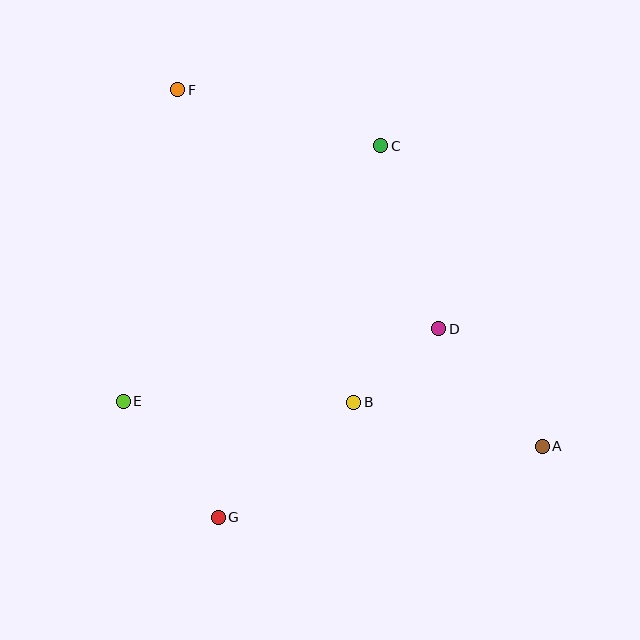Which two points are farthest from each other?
Points A and F are farthest from each other.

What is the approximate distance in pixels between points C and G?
The distance between C and G is approximately 406 pixels.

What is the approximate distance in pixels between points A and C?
The distance between A and C is approximately 341 pixels.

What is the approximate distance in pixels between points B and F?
The distance between B and F is approximately 358 pixels.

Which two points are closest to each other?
Points B and D are closest to each other.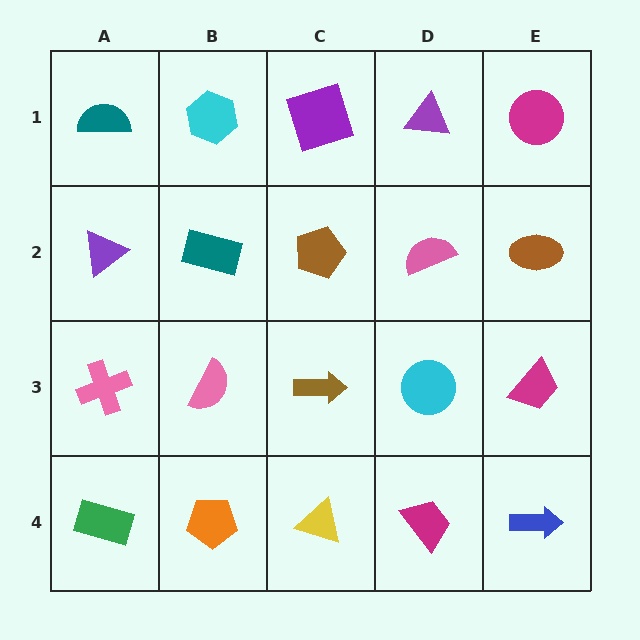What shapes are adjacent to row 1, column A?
A purple triangle (row 2, column A), a cyan hexagon (row 1, column B).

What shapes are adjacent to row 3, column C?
A brown pentagon (row 2, column C), a yellow triangle (row 4, column C), a pink semicircle (row 3, column B), a cyan circle (row 3, column D).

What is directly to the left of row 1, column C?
A cyan hexagon.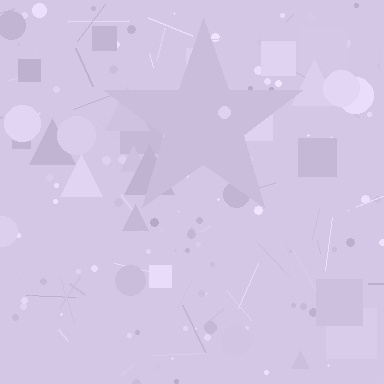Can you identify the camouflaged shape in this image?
The camouflaged shape is a star.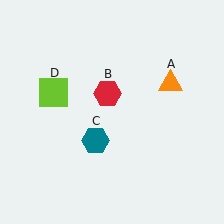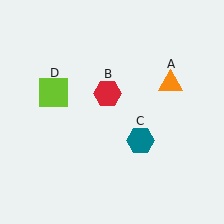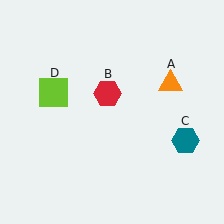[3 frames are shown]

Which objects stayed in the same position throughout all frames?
Orange triangle (object A) and red hexagon (object B) and lime square (object D) remained stationary.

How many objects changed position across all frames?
1 object changed position: teal hexagon (object C).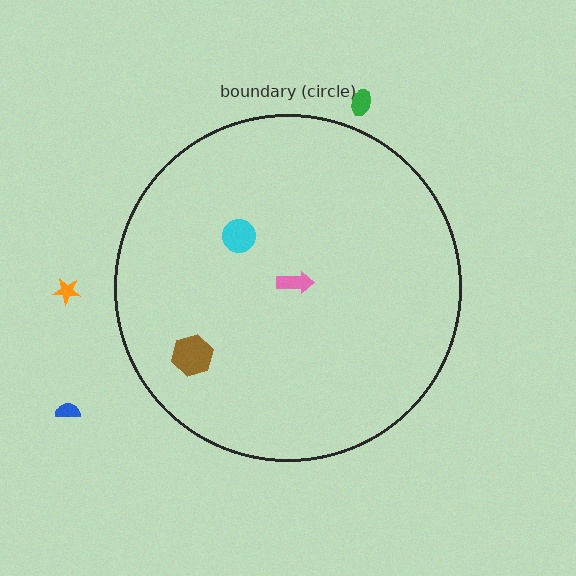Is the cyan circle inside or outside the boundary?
Inside.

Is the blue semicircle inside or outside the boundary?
Outside.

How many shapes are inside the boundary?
3 inside, 3 outside.